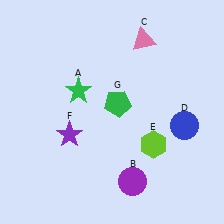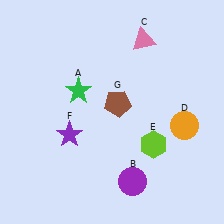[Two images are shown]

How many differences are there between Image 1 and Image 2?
There are 2 differences between the two images.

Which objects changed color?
D changed from blue to orange. G changed from green to brown.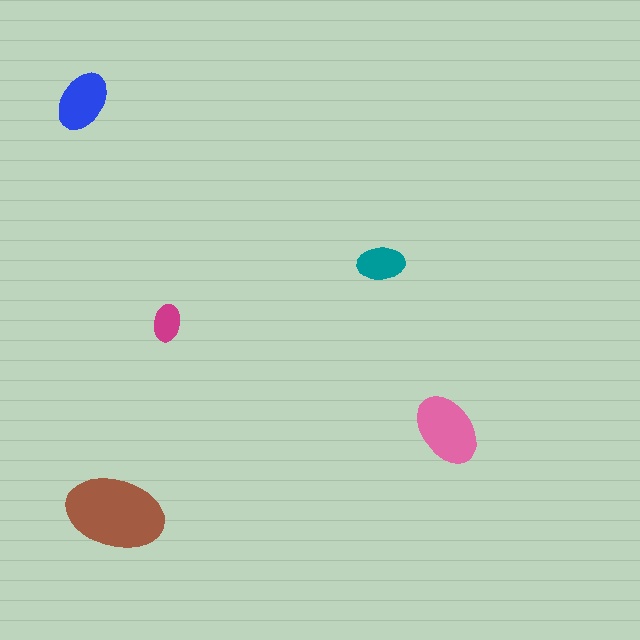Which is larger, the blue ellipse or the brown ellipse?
The brown one.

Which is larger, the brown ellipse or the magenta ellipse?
The brown one.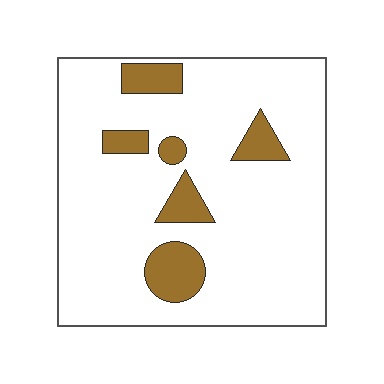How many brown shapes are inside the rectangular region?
6.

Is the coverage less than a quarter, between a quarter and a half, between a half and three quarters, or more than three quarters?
Less than a quarter.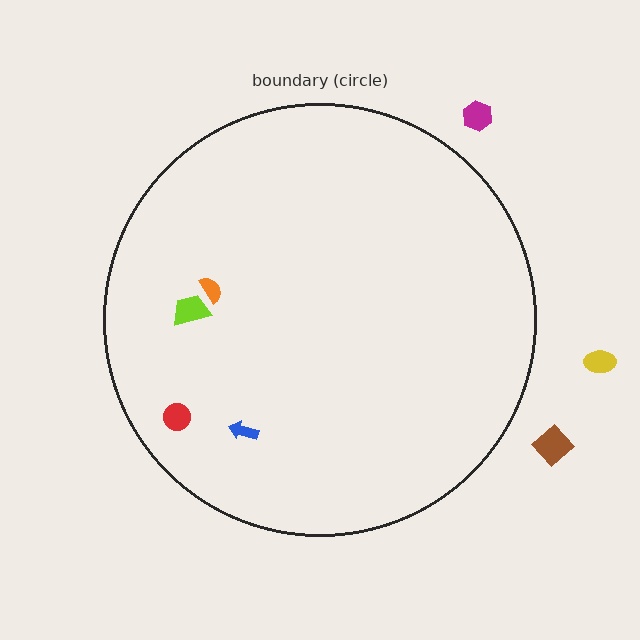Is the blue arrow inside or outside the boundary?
Inside.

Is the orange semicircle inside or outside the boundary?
Inside.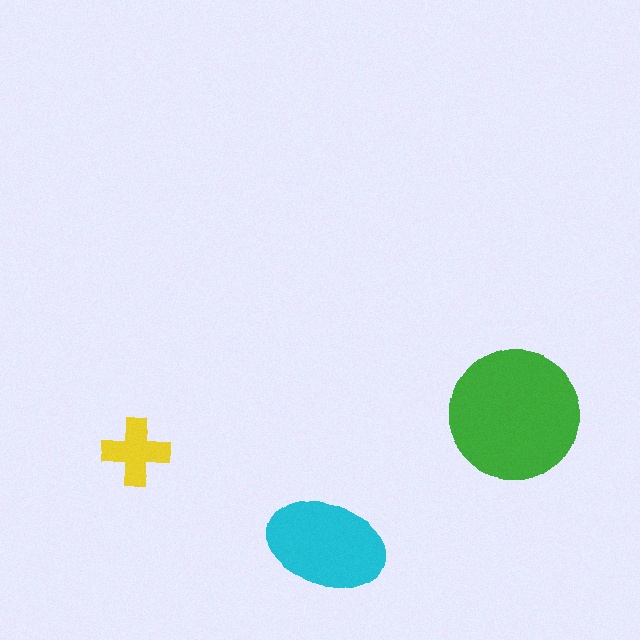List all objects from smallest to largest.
The yellow cross, the cyan ellipse, the green circle.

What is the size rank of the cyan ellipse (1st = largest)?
2nd.